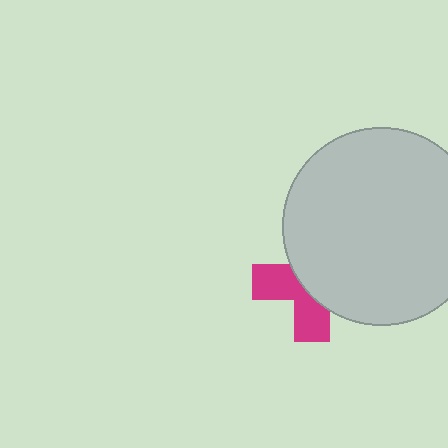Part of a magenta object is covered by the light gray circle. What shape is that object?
It is a cross.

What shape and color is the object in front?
The object in front is a light gray circle.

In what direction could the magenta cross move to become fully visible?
The magenta cross could move toward the lower-left. That would shift it out from behind the light gray circle entirely.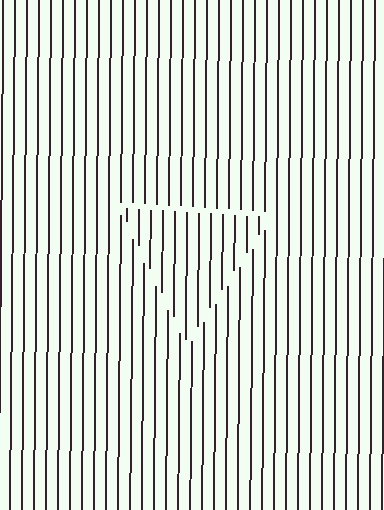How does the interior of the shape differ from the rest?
The interior of the shape contains the same grating, shifted by half a period — the contour is defined by the phase discontinuity where line-ends from the inner and outer gratings abut.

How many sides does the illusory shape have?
3 sides — the line-ends trace a triangle.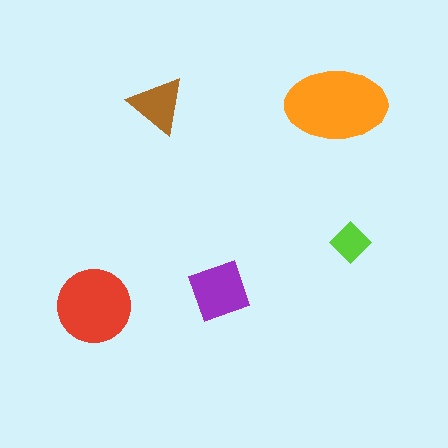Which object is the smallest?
The lime diamond.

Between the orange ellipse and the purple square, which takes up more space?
The orange ellipse.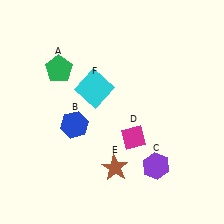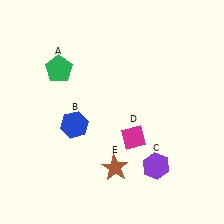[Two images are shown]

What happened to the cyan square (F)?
The cyan square (F) was removed in Image 2. It was in the top-left area of Image 1.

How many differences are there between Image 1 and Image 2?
There is 1 difference between the two images.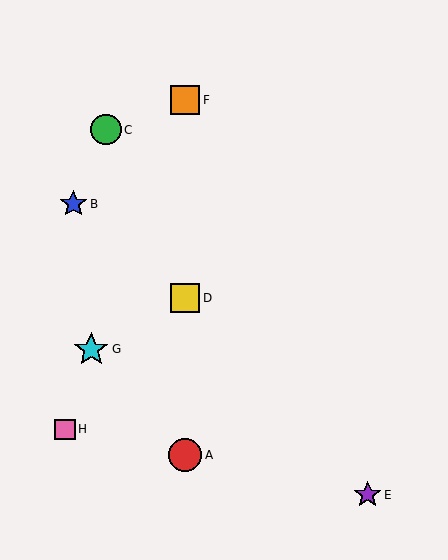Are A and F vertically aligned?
Yes, both are at x≈185.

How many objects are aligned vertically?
3 objects (A, D, F) are aligned vertically.